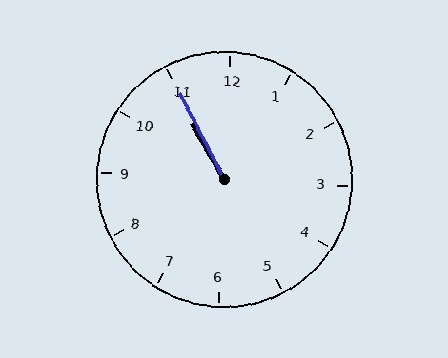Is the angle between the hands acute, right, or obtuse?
It is acute.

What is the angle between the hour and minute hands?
Approximately 2 degrees.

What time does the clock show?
10:55.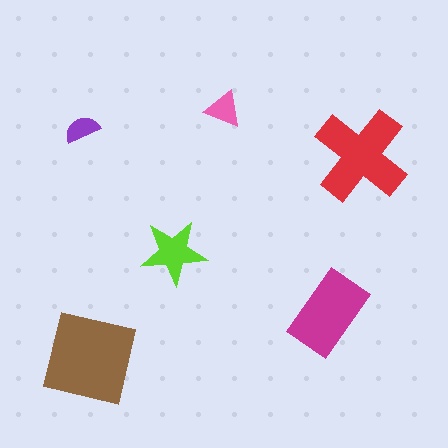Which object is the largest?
The brown square.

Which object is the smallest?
The purple semicircle.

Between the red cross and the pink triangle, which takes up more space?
The red cross.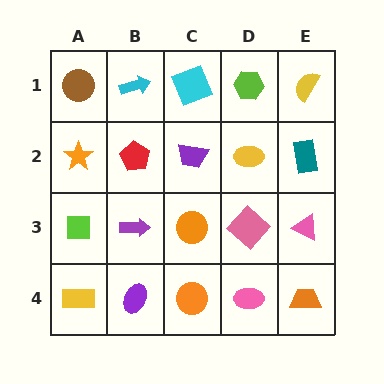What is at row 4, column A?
A yellow rectangle.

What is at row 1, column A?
A brown circle.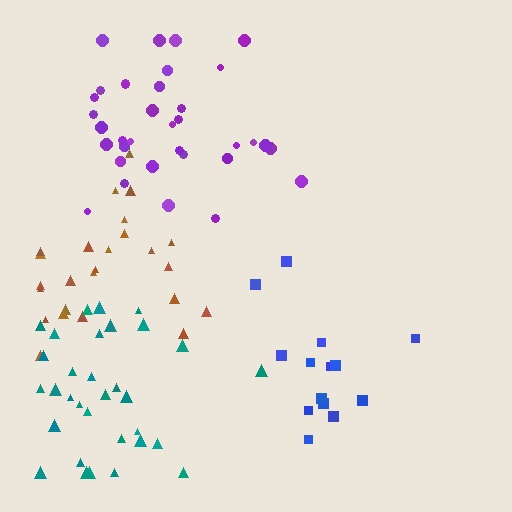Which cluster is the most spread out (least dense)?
Blue.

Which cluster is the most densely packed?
Purple.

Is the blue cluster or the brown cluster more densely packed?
Brown.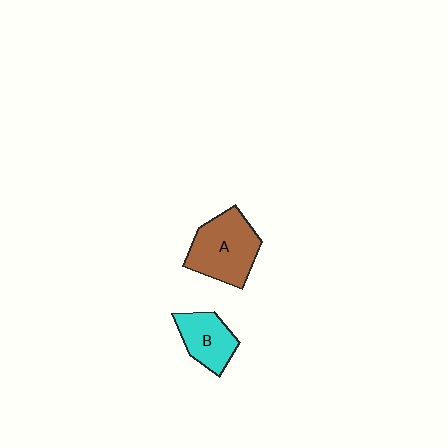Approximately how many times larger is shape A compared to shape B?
Approximately 1.5 times.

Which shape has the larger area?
Shape A (brown).